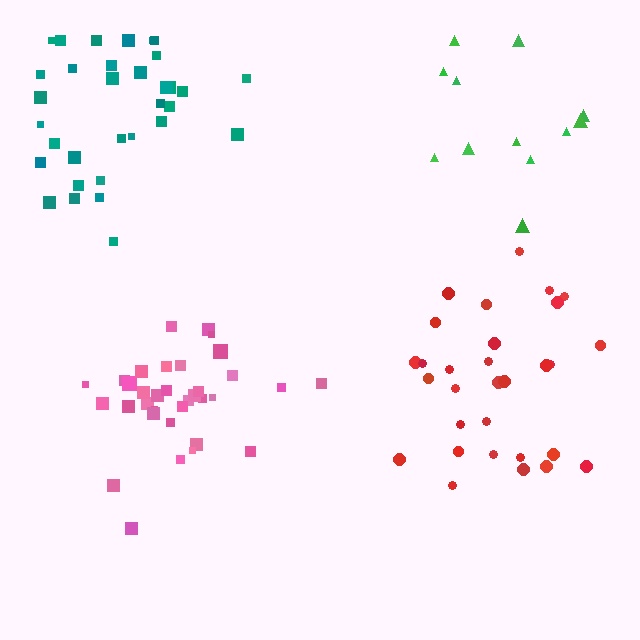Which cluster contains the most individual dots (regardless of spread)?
Pink (34).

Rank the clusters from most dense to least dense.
pink, red, teal, green.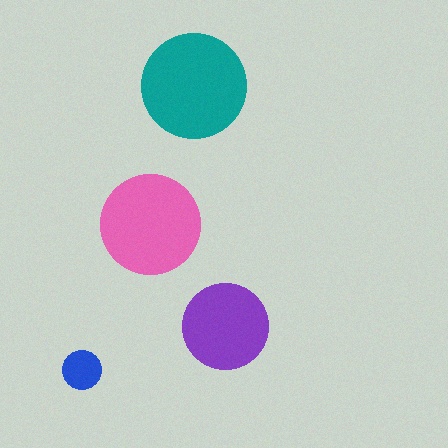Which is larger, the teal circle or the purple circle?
The teal one.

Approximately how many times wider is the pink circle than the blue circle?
About 2.5 times wider.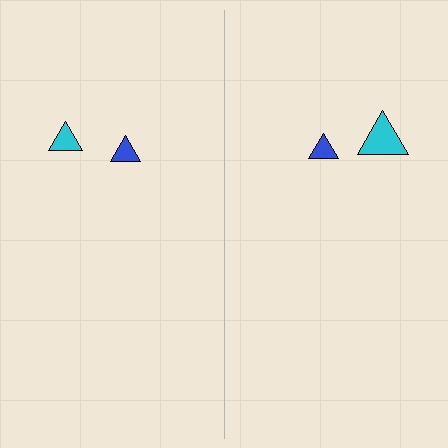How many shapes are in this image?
There are 4 shapes in this image.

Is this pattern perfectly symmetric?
No, the pattern is not perfectly symmetric. The cyan triangle on the right side has a different size than its mirror counterpart.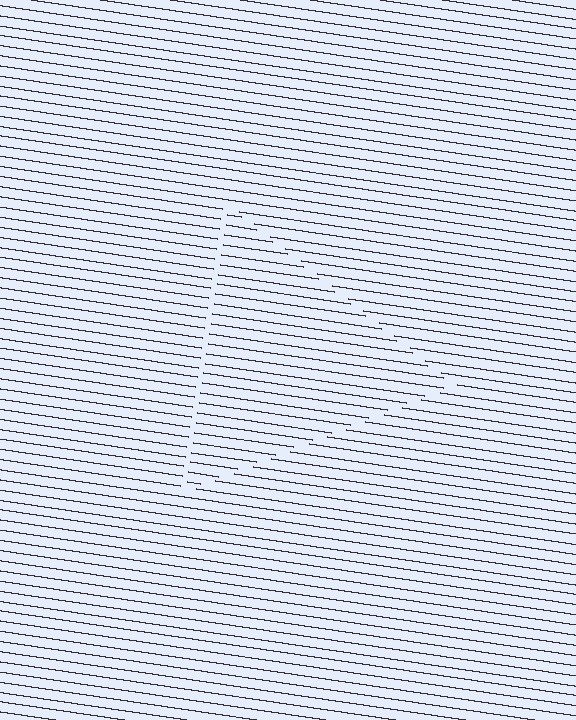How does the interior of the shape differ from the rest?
The interior of the shape contains the same grating, shifted by half a period — the contour is defined by the phase discontinuity where line-ends from the inner and outer gratings abut.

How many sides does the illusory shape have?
3 sides — the line-ends trace a triangle.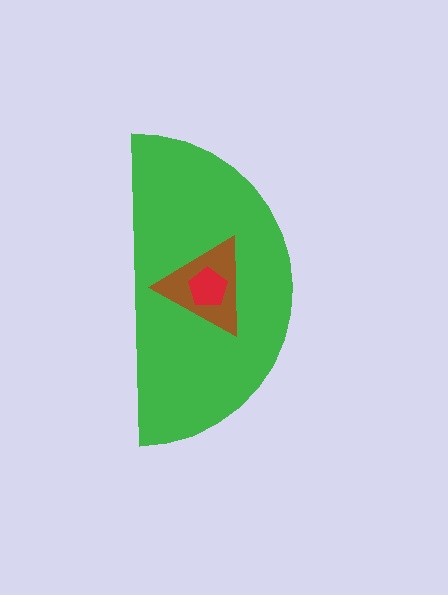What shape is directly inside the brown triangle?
The red pentagon.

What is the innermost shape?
The red pentagon.